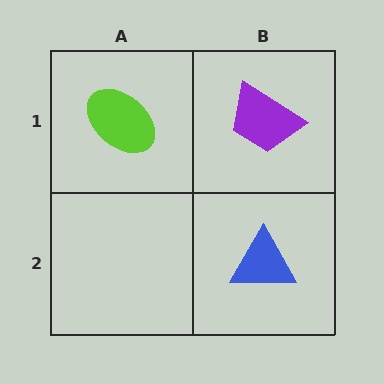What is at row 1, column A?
A lime ellipse.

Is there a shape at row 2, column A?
No, that cell is empty.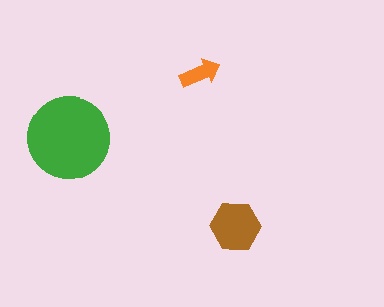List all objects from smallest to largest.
The orange arrow, the brown hexagon, the green circle.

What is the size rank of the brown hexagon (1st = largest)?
2nd.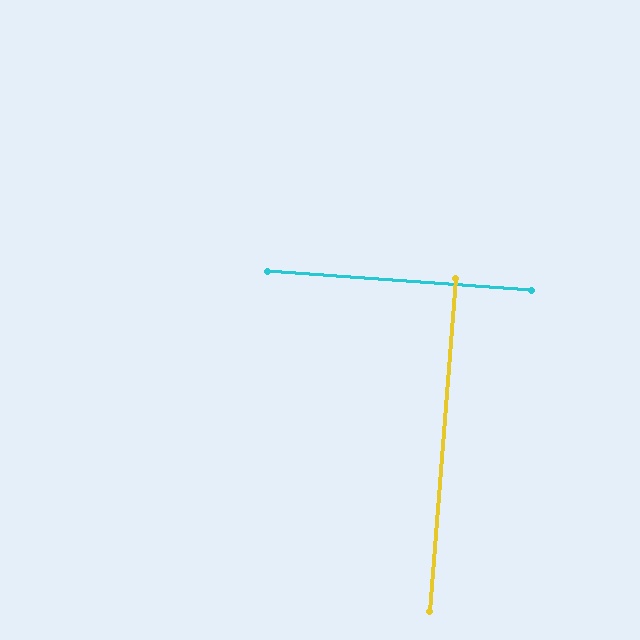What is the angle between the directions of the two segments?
Approximately 90 degrees.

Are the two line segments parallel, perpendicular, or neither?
Perpendicular — they meet at approximately 90°.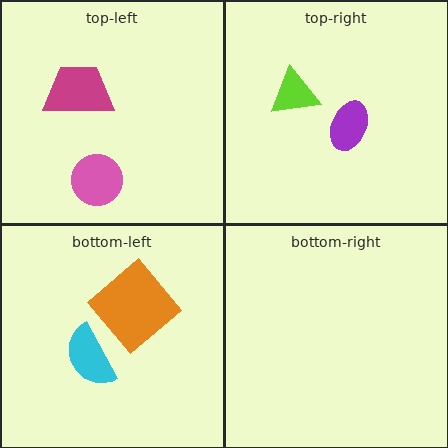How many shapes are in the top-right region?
2.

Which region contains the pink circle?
The top-left region.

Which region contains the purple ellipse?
The top-right region.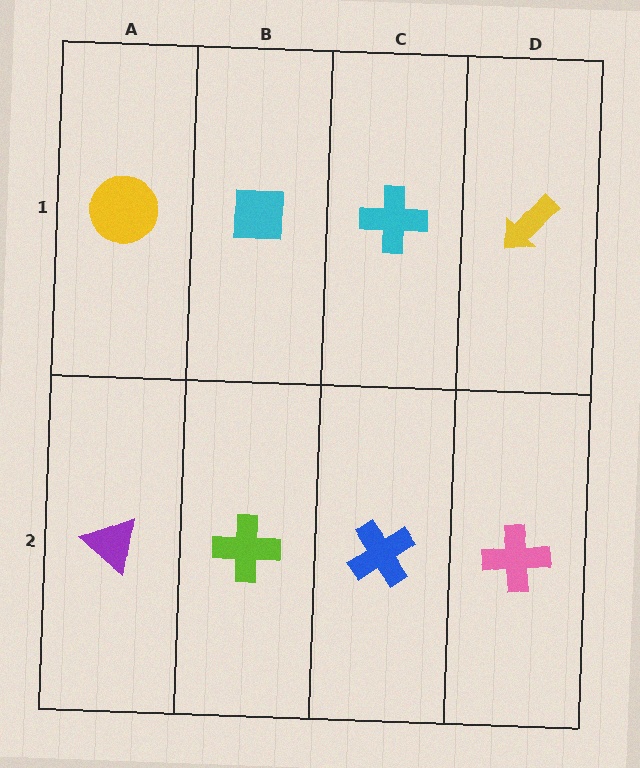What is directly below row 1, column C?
A blue cross.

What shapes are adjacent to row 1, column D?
A pink cross (row 2, column D), a cyan cross (row 1, column C).